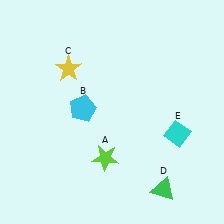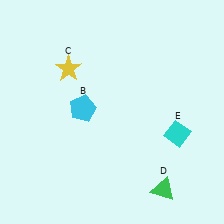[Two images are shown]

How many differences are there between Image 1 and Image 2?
There is 1 difference between the two images.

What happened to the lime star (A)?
The lime star (A) was removed in Image 2. It was in the bottom-left area of Image 1.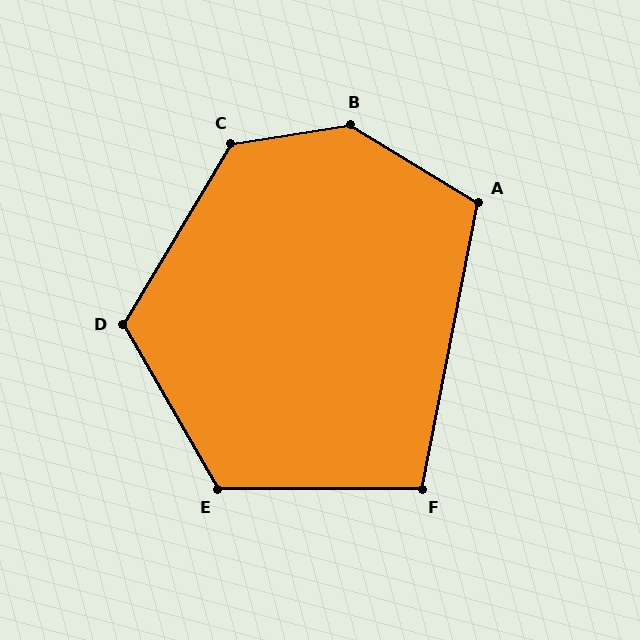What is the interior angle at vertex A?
Approximately 110 degrees (obtuse).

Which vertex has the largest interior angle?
B, at approximately 140 degrees.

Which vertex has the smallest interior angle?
F, at approximately 101 degrees.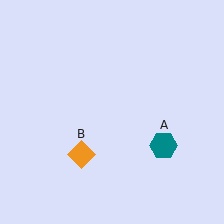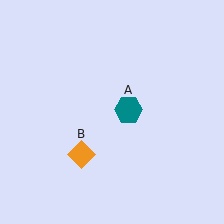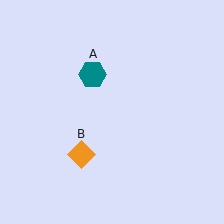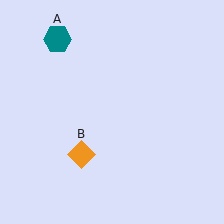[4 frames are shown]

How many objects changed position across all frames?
1 object changed position: teal hexagon (object A).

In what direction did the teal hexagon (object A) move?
The teal hexagon (object A) moved up and to the left.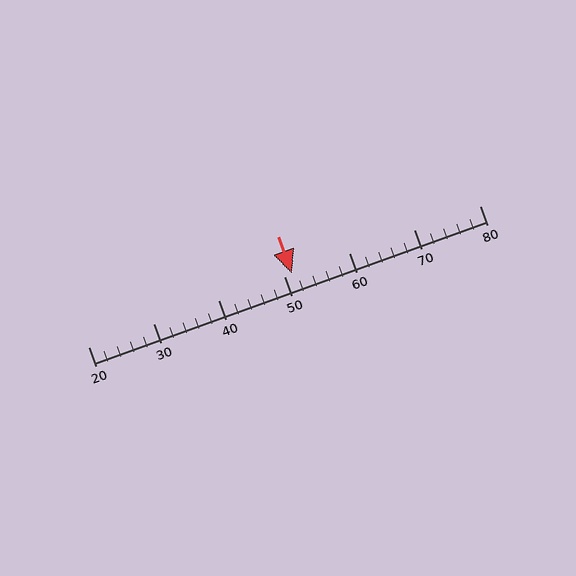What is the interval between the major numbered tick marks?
The major tick marks are spaced 10 units apart.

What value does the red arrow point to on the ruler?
The red arrow points to approximately 51.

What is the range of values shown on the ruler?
The ruler shows values from 20 to 80.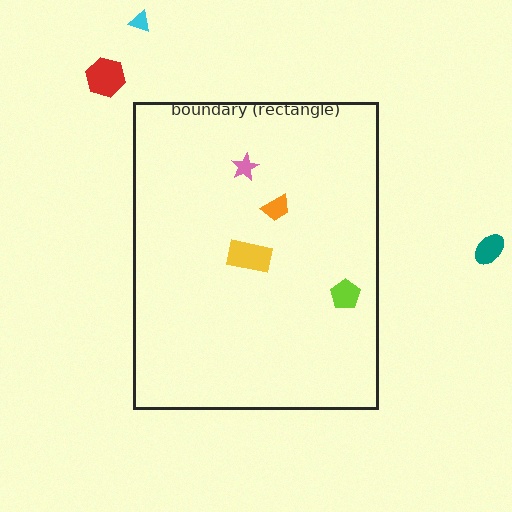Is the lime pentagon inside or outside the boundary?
Inside.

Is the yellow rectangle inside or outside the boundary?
Inside.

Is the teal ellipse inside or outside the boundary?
Outside.